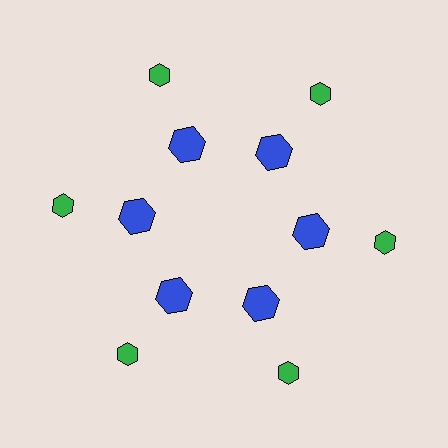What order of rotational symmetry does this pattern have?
This pattern has 6-fold rotational symmetry.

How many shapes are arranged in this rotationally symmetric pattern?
There are 12 shapes, arranged in 6 groups of 2.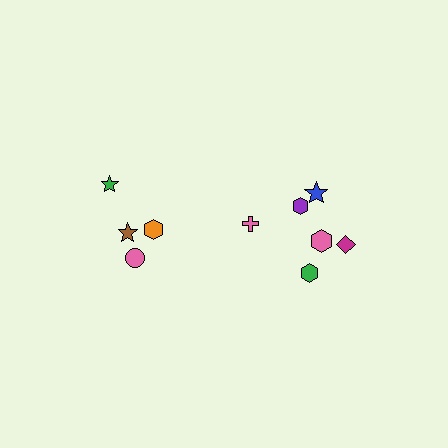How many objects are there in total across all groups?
There are 10 objects.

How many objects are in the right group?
There are 6 objects.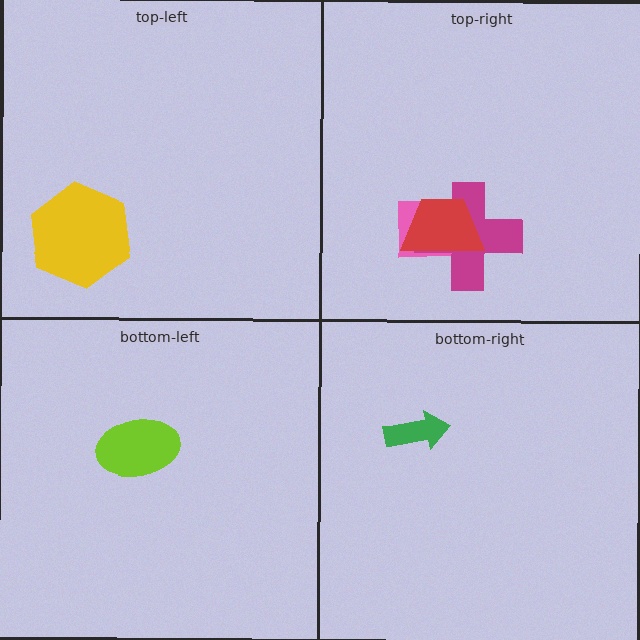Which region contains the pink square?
The top-right region.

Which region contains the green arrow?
The bottom-right region.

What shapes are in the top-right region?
The pink square, the magenta cross, the red trapezoid.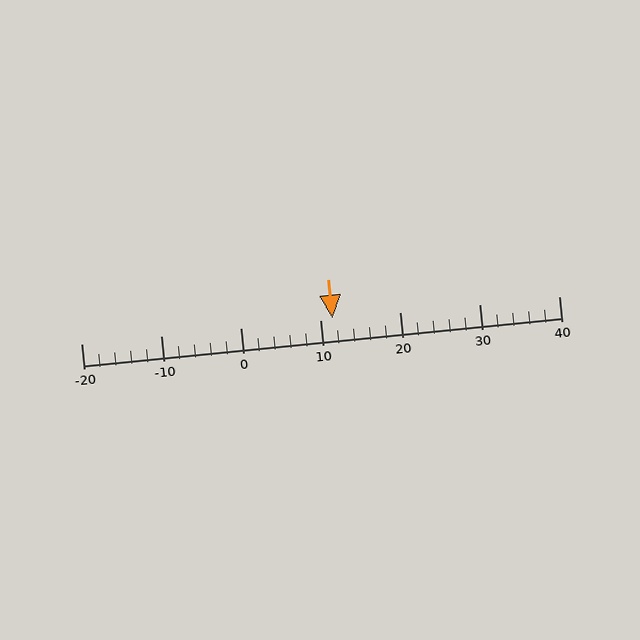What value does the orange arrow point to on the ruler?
The orange arrow points to approximately 12.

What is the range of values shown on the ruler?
The ruler shows values from -20 to 40.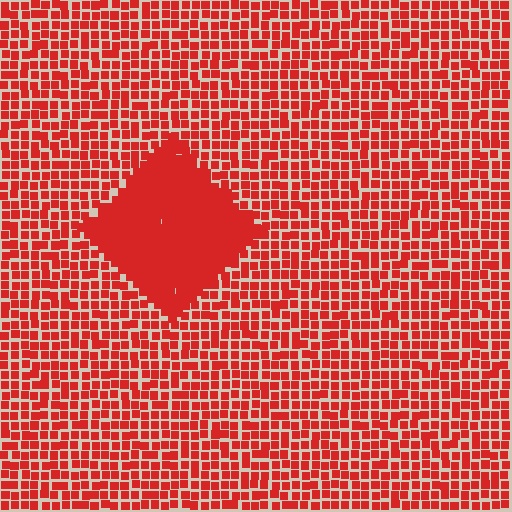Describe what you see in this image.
The image contains small red elements arranged at two different densities. A diamond-shaped region is visible where the elements are more densely packed than the surrounding area.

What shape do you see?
I see a diamond.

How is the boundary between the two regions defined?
The boundary is defined by a change in element density (approximately 2.0x ratio). All elements are the same color, size, and shape.